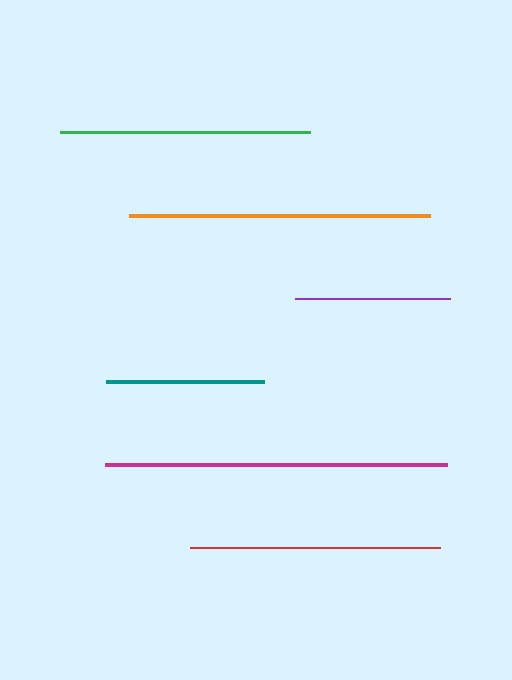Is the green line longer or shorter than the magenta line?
The magenta line is longer than the green line.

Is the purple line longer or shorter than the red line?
The red line is longer than the purple line.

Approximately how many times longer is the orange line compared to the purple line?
The orange line is approximately 1.9 times the length of the purple line.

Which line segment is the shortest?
The purple line is the shortest at approximately 155 pixels.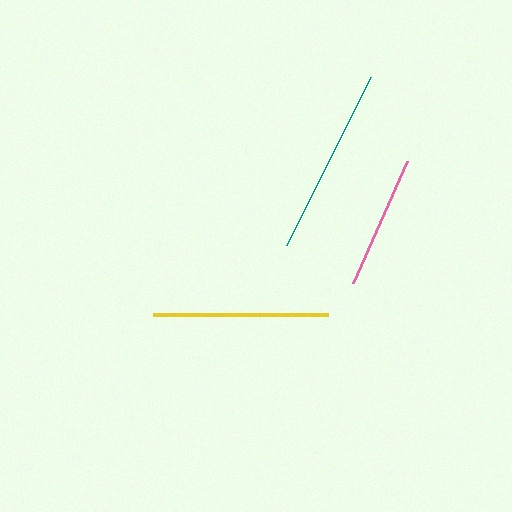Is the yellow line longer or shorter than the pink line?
The yellow line is longer than the pink line.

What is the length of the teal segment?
The teal segment is approximately 188 pixels long.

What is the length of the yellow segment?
The yellow segment is approximately 175 pixels long.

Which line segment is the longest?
The teal line is the longest at approximately 188 pixels.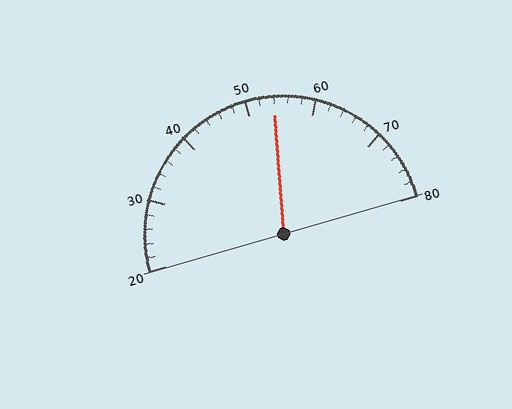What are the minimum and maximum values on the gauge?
The gauge ranges from 20 to 80.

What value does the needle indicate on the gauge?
The needle indicates approximately 54.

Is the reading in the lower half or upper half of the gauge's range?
The reading is in the upper half of the range (20 to 80).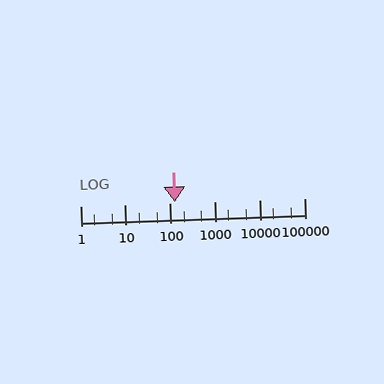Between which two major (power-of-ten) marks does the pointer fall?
The pointer is between 100 and 1000.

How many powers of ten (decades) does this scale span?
The scale spans 5 decades, from 1 to 100000.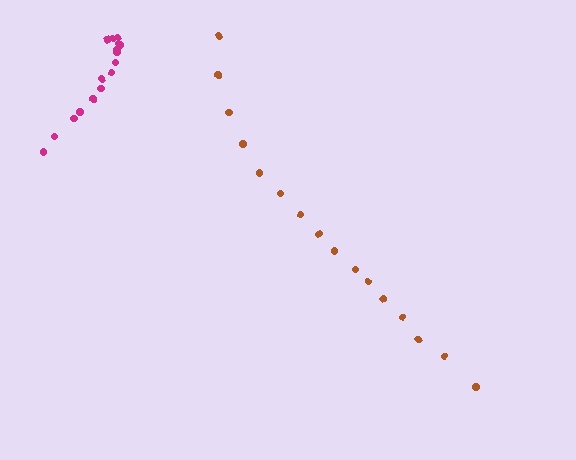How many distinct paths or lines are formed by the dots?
There are 2 distinct paths.